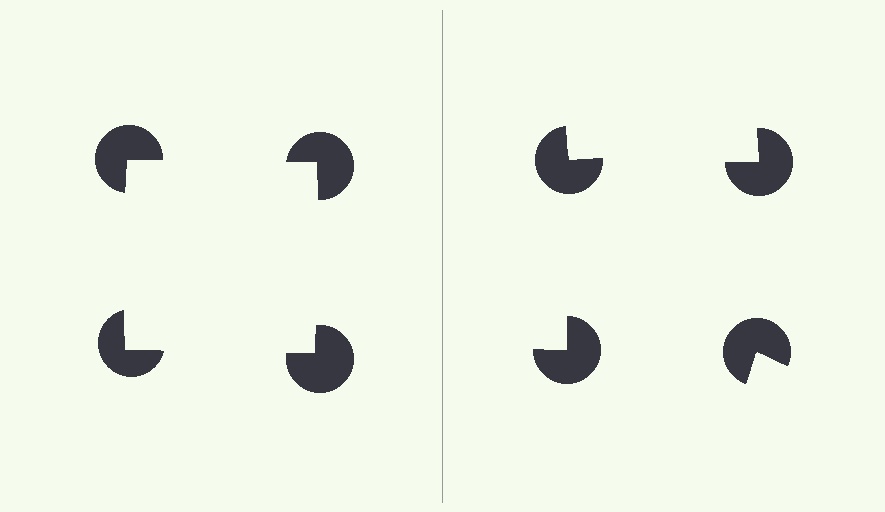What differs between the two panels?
The pac-man discs are positioned identically on both sides; only the wedge orientations differ. On the left they align to a square; on the right they are misaligned.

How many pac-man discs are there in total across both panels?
8 — 4 on each side.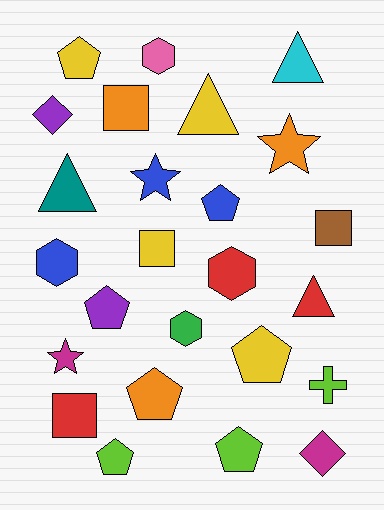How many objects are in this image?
There are 25 objects.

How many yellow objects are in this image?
There are 4 yellow objects.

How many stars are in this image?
There are 3 stars.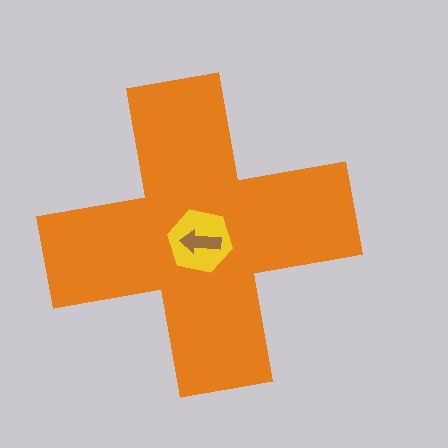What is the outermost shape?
The orange cross.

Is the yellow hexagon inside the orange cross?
Yes.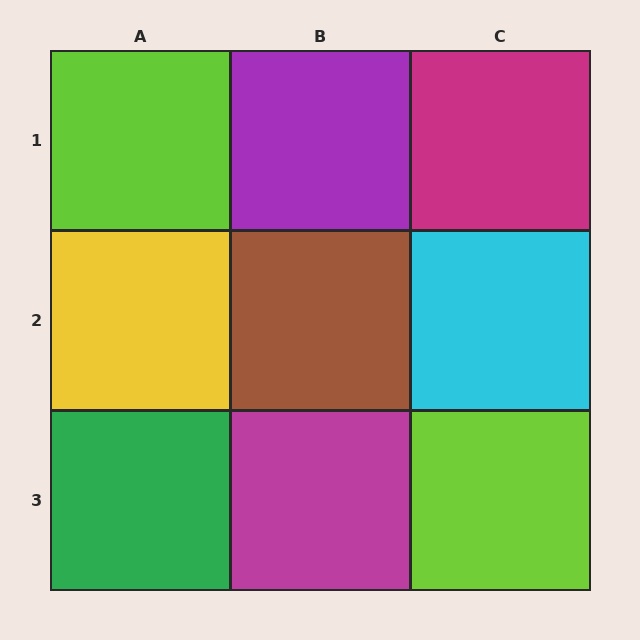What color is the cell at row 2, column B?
Brown.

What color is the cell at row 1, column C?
Magenta.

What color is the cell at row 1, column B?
Purple.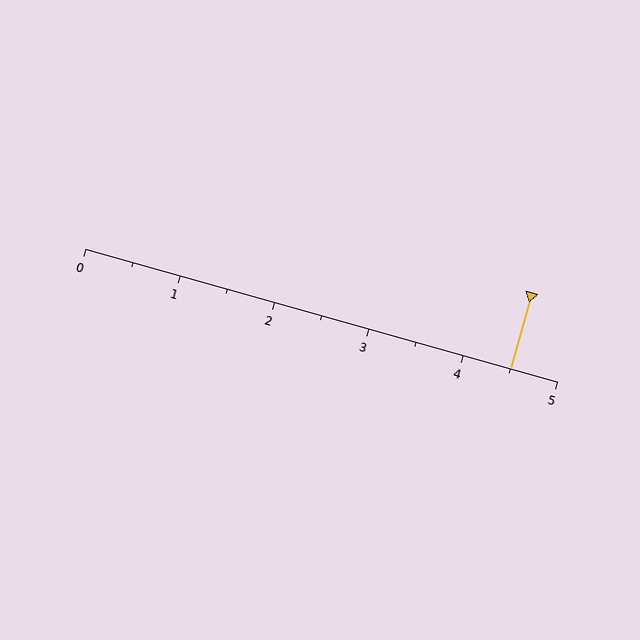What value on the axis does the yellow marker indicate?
The marker indicates approximately 4.5.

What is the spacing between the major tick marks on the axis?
The major ticks are spaced 1 apart.